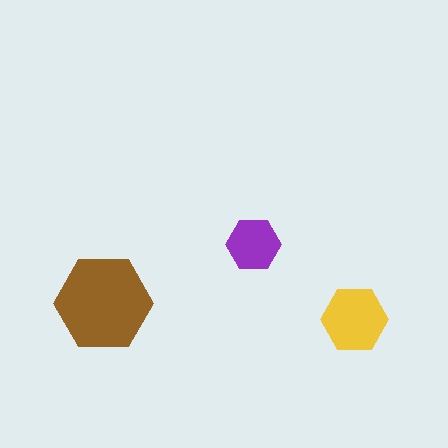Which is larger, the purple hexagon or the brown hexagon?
The brown one.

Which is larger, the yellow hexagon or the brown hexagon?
The brown one.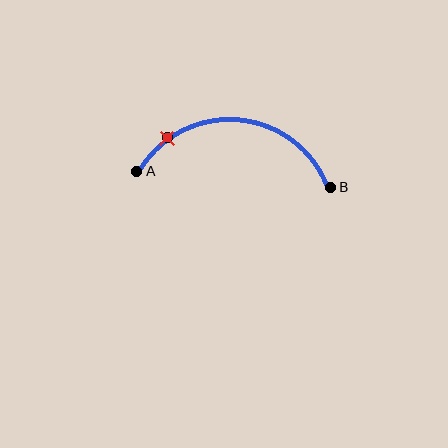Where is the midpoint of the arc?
The arc midpoint is the point on the curve farthest from the straight line joining A and B. It sits above that line.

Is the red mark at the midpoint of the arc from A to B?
No. The red mark lies on the arc but is closer to endpoint A. The arc midpoint would be at the point on the curve equidistant along the arc from both A and B.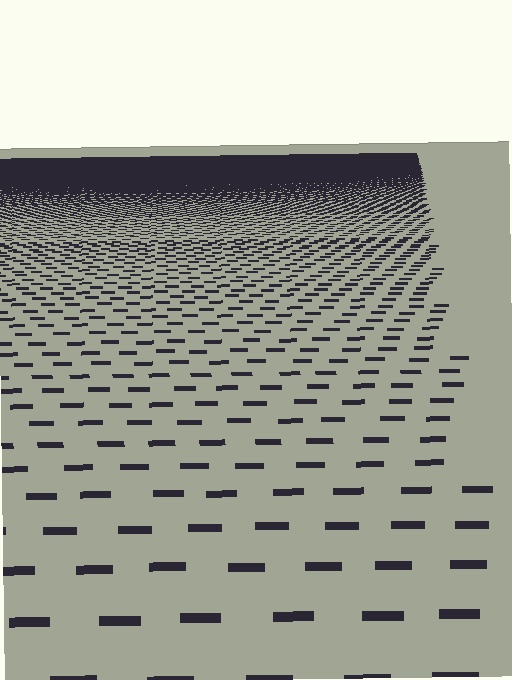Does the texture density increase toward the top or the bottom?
Density increases toward the top.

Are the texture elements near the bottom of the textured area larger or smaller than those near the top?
Larger. Near the bottom, elements are closer to the viewer and appear at a bigger on-screen size.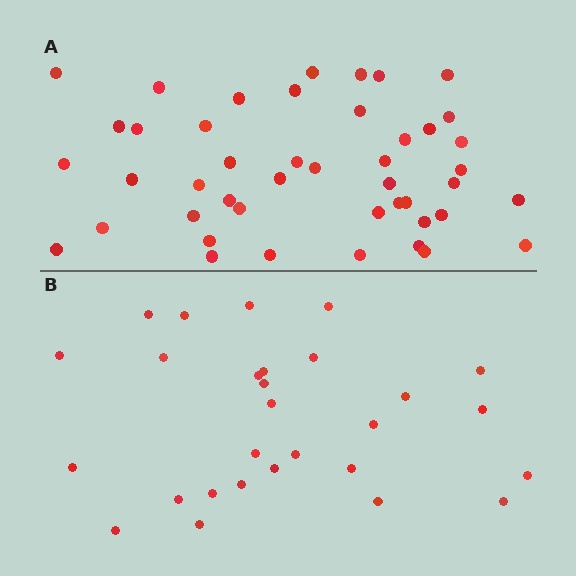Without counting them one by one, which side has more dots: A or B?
Region A (the top region) has more dots.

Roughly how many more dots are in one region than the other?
Region A has approximately 15 more dots than region B.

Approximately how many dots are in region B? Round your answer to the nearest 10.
About 30 dots. (The exact count is 28, which rounds to 30.)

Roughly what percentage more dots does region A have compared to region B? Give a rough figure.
About 60% more.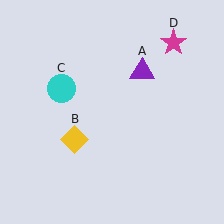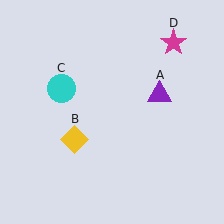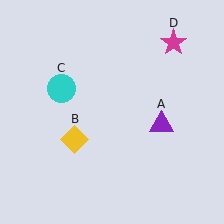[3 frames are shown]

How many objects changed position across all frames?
1 object changed position: purple triangle (object A).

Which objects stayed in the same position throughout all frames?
Yellow diamond (object B) and cyan circle (object C) and magenta star (object D) remained stationary.